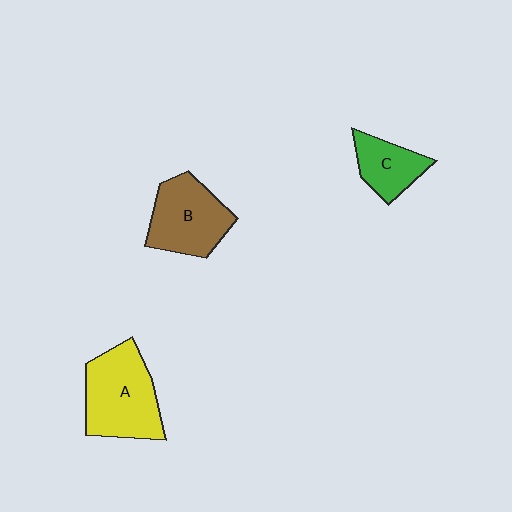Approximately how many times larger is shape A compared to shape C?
Approximately 1.9 times.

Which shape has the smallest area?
Shape C (green).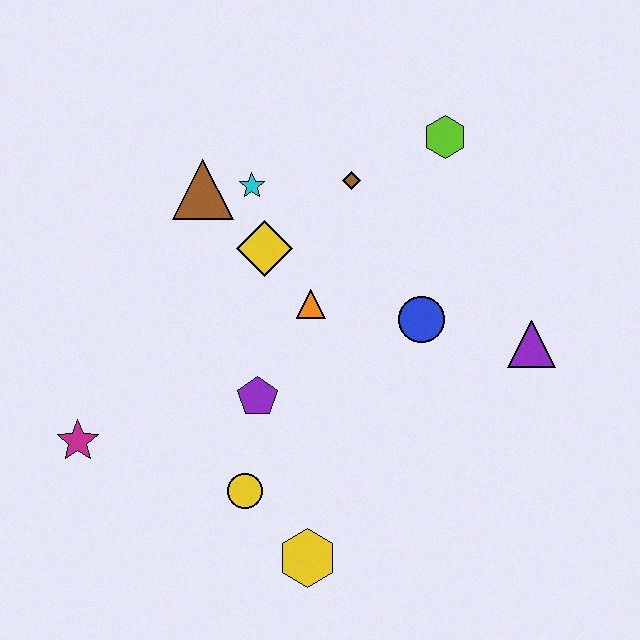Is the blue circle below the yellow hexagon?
No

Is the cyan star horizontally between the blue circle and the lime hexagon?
No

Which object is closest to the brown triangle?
The cyan star is closest to the brown triangle.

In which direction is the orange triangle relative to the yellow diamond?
The orange triangle is below the yellow diamond.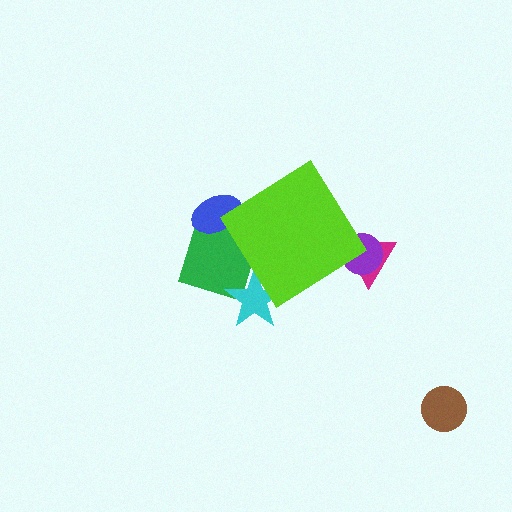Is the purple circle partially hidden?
Yes, the purple circle is partially hidden behind the lime diamond.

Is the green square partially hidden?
Yes, the green square is partially hidden behind the lime diamond.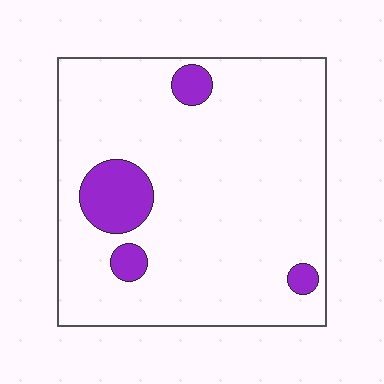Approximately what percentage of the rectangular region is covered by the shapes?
Approximately 10%.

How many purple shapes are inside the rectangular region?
4.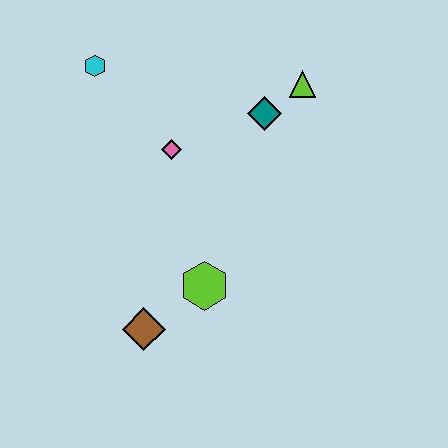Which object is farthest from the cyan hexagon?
The brown diamond is farthest from the cyan hexagon.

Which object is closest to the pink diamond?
The teal diamond is closest to the pink diamond.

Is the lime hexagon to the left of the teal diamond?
Yes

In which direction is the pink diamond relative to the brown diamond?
The pink diamond is above the brown diamond.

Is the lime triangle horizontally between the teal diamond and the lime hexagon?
No